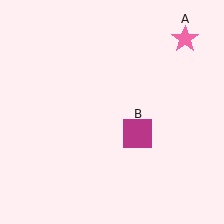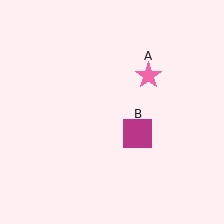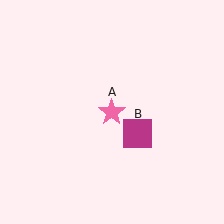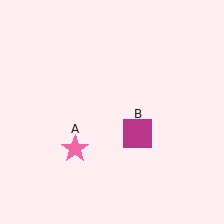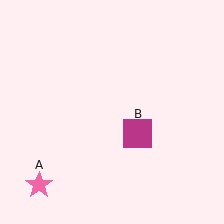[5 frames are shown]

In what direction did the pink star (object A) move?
The pink star (object A) moved down and to the left.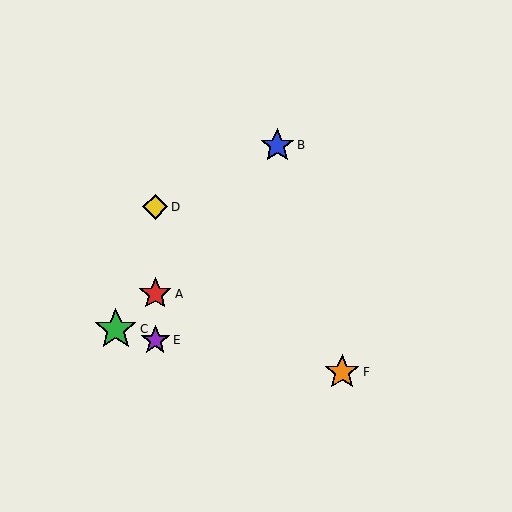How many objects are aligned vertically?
3 objects (A, D, E) are aligned vertically.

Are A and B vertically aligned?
No, A is at x≈155 and B is at x≈277.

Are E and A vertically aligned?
Yes, both are at x≈155.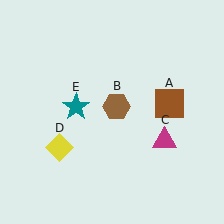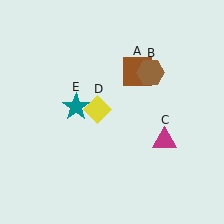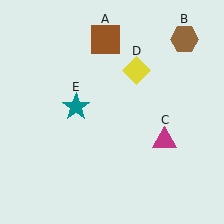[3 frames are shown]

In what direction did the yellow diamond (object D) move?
The yellow diamond (object D) moved up and to the right.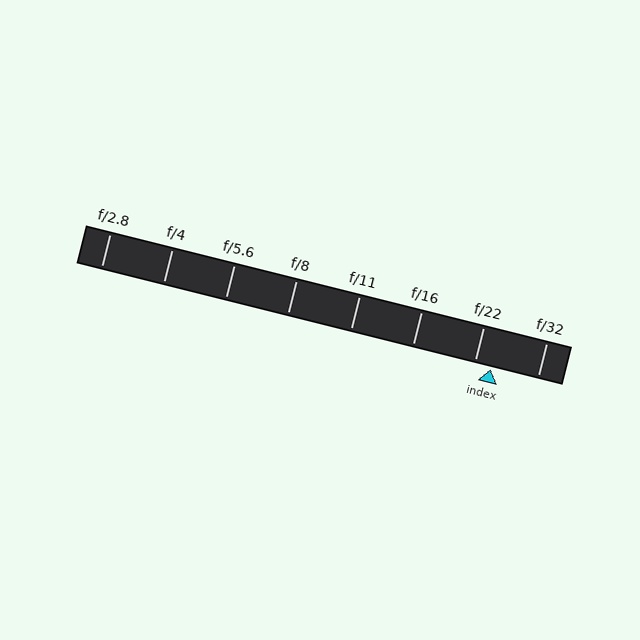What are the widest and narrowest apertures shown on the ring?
The widest aperture shown is f/2.8 and the narrowest is f/32.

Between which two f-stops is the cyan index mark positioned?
The index mark is between f/22 and f/32.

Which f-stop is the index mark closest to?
The index mark is closest to f/22.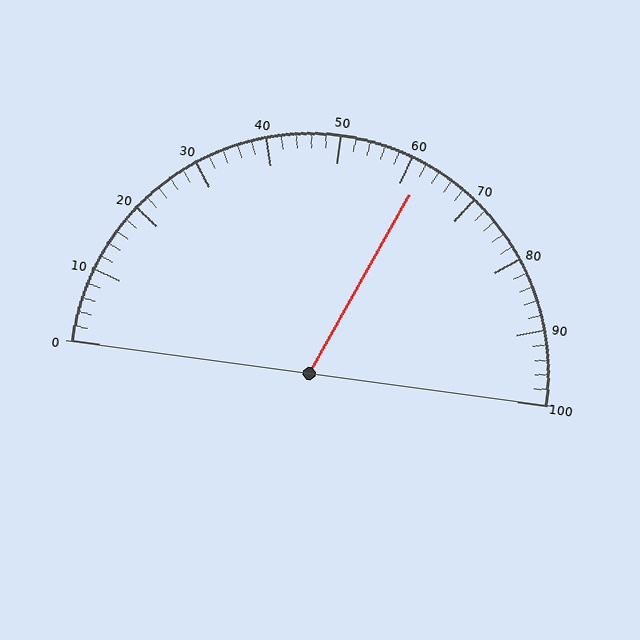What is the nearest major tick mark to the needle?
The nearest major tick mark is 60.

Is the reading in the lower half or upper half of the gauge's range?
The reading is in the upper half of the range (0 to 100).